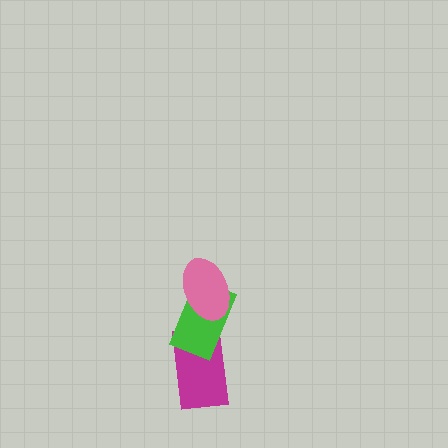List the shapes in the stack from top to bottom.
From top to bottom: the pink ellipse, the green rectangle, the magenta rectangle.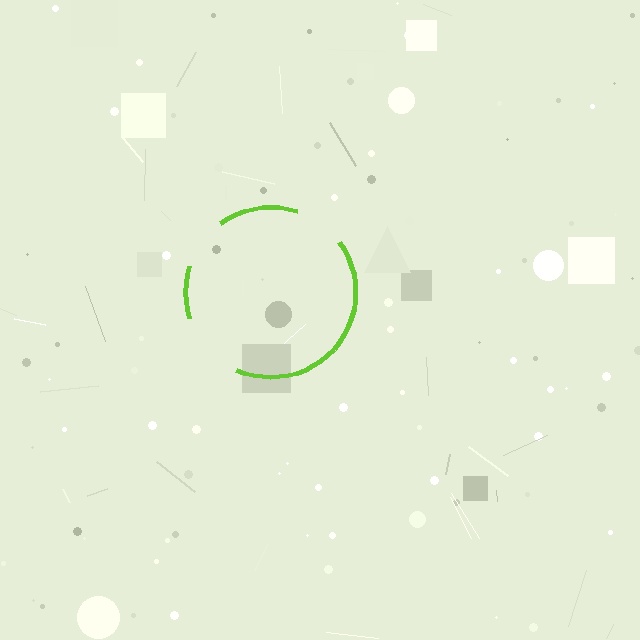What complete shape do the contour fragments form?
The contour fragments form a circle.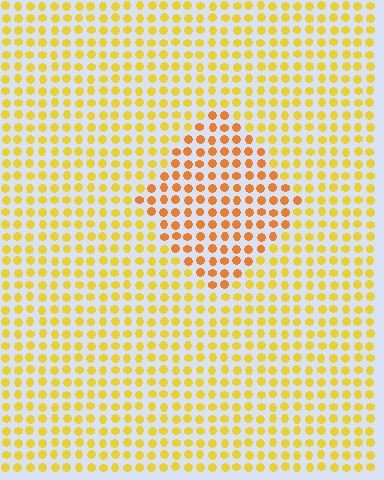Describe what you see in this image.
The image is filled with small yellow elements in a uniform arrangement. A diamond-shaped region is visible where the elements are tinted to a slightly different hue, forming a subtle color boundary.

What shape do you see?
I see a diamond.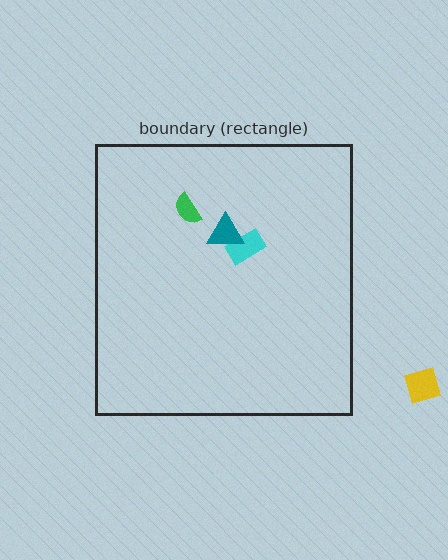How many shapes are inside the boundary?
3 inside, 1 outside.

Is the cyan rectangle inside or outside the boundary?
Inside.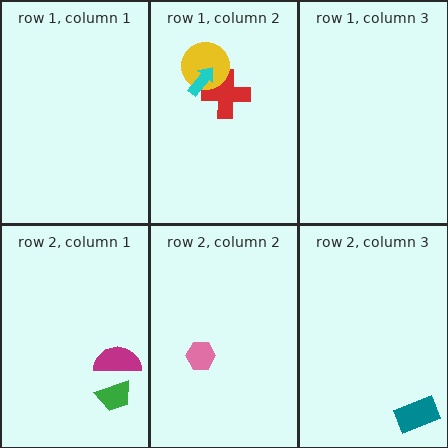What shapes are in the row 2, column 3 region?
The teal rectangle.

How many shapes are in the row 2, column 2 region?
1.